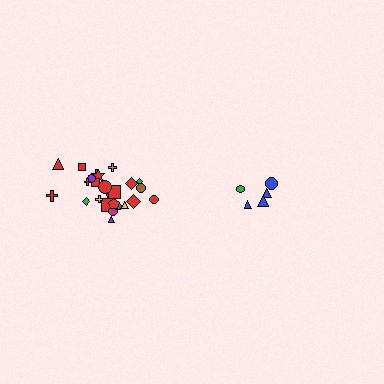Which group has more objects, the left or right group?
The left group.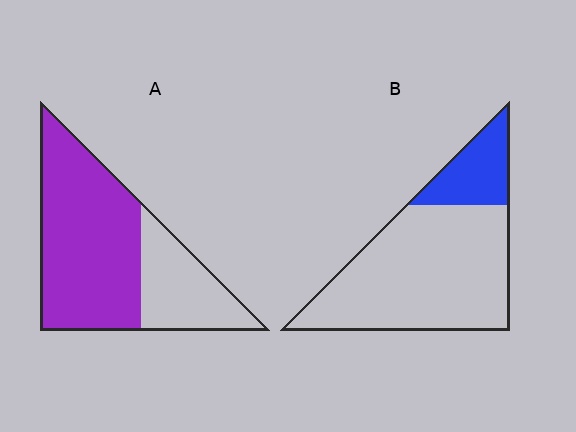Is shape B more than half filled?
No.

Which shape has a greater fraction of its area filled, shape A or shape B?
Shape A.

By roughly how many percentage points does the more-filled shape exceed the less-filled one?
By roughly 50 percentage points (A over B).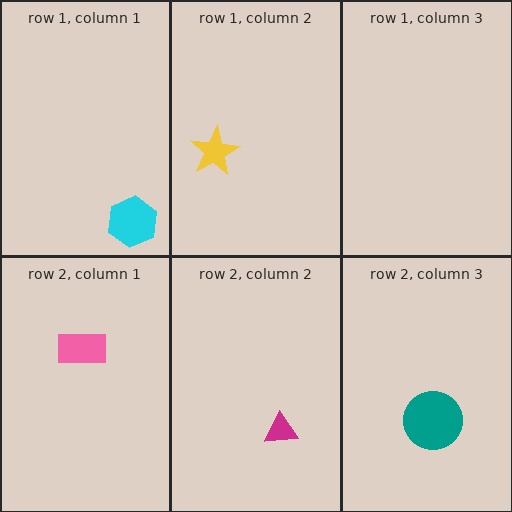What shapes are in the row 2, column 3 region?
The teal circle.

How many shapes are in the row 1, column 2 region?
1.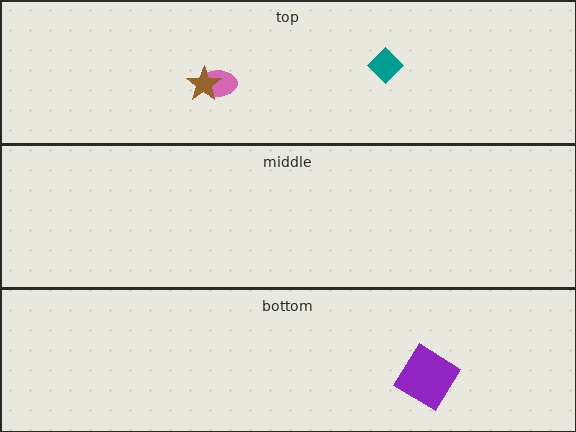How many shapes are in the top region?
3.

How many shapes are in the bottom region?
1.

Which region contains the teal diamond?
The top region.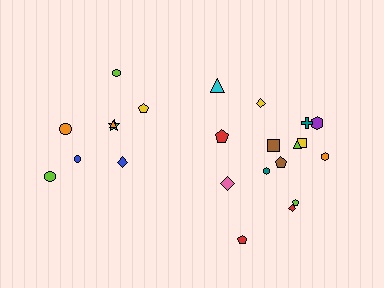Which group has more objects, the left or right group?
The right group.